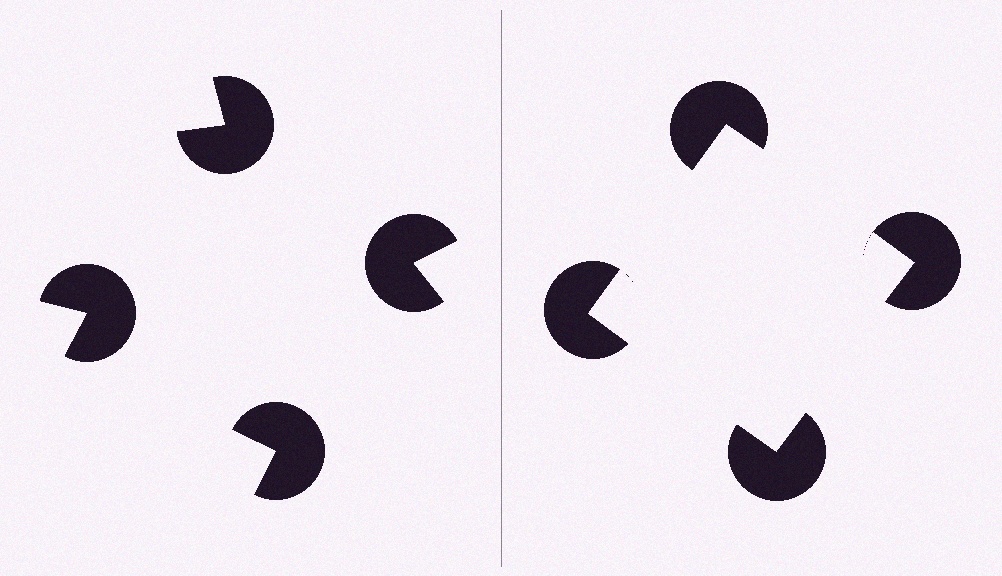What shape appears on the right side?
An illusory square.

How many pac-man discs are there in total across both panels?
8 — 4 on each side.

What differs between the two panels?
The pac-man discs are positioned identically on both sides; only the wedge orientations differ. On the right they align to a square; on the left they are misaligned.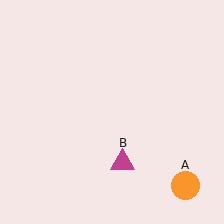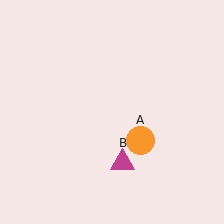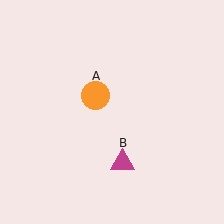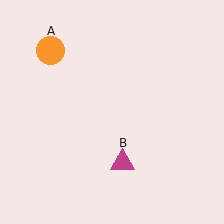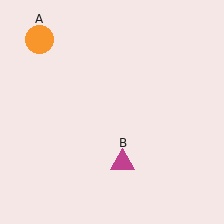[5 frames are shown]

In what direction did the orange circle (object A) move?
The orange circle (object A) moved up and to the left.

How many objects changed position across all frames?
1 object changed position: orange circle (object A).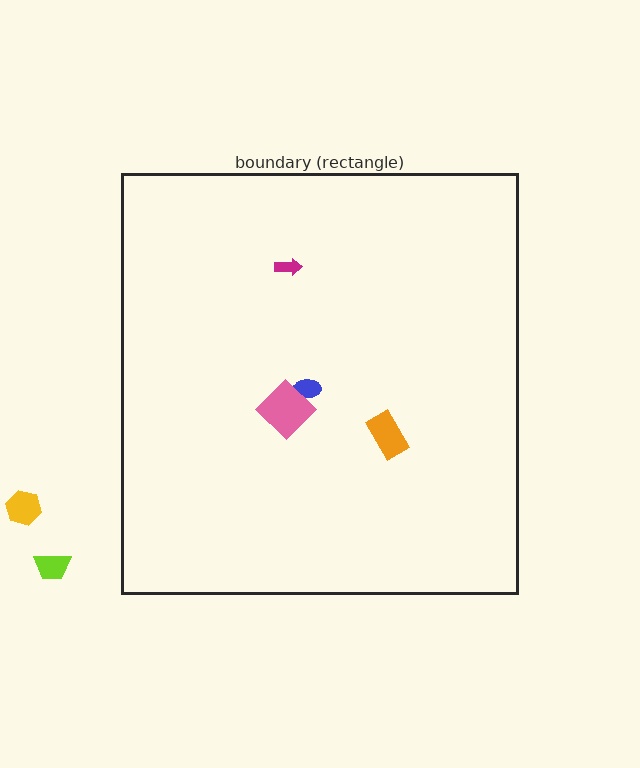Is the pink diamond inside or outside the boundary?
Inside.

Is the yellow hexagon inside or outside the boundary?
Outside.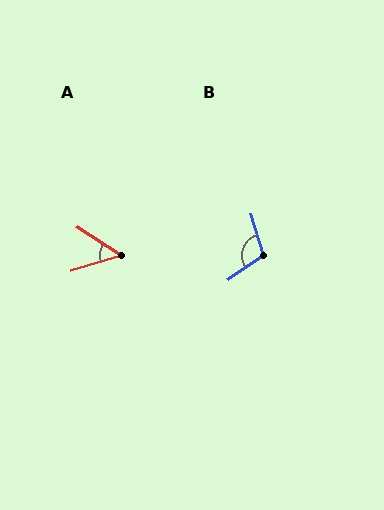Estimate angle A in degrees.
Approximately 49 degrees.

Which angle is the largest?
B, at approximately 108 degrees.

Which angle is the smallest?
A, at approximately 49 degrees.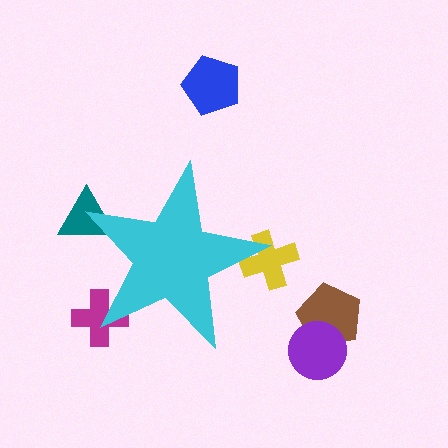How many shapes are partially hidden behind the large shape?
3 shapes are partially hidden.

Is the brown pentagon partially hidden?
No, the brown pentagon is fully visible.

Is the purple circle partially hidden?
No, the purple circle is fully visible.